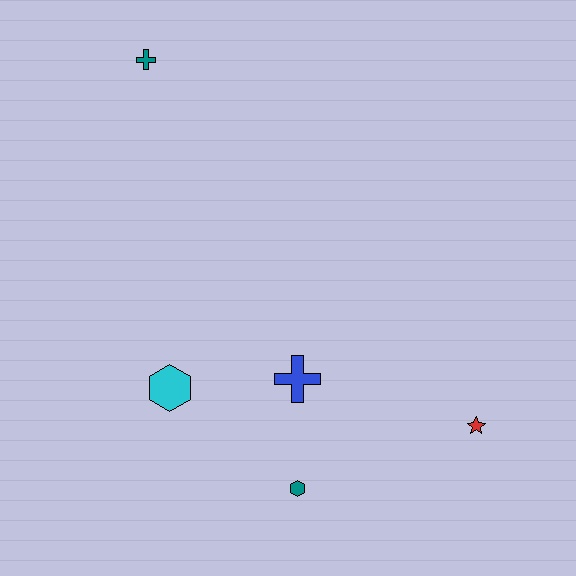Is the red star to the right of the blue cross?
Yes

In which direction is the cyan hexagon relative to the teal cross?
The cyan hexagon is below the teal cross.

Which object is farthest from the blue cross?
The teal cross is farthest from the blue cross.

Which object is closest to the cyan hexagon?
The blue cross is closest to the cyan hexagon.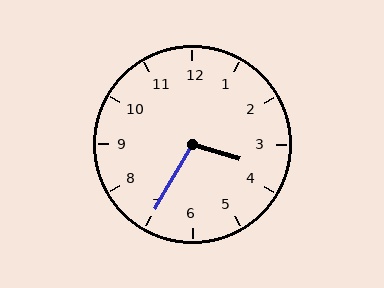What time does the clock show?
3:35.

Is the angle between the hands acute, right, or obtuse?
It is obtuse.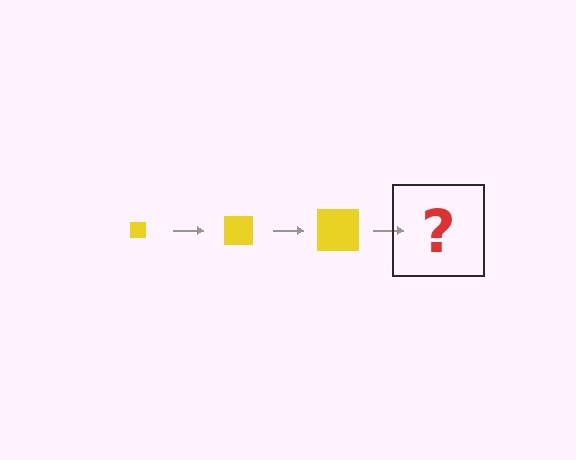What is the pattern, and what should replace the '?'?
The pattern is that the square gets progressively larger each step. The '?' should be a yellow square, larger than the previous one.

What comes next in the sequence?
The next element should be a yellow square, larger than the previous one.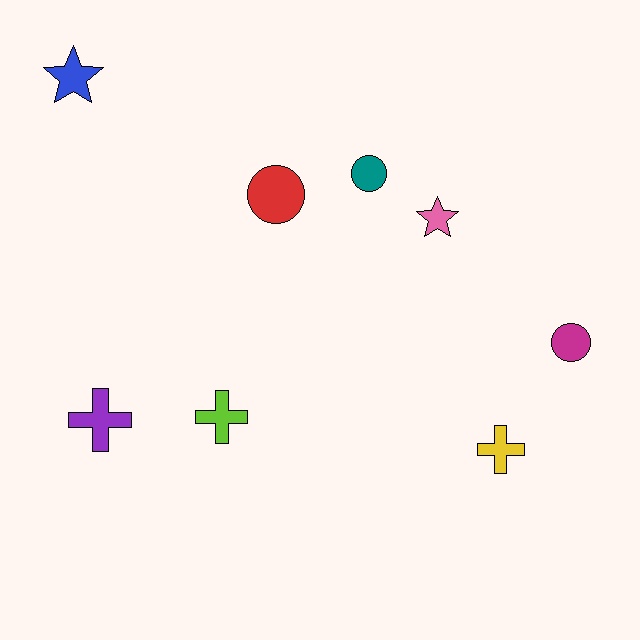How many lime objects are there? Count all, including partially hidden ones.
There is 1 lime object.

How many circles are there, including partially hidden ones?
There are 3 circles.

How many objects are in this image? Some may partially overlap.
There are 8 objects.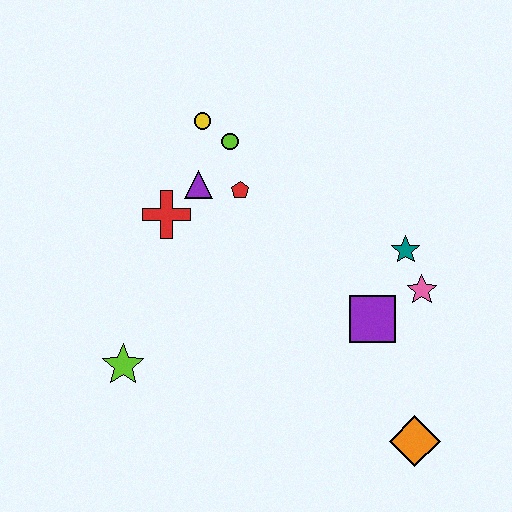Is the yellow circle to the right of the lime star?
Yes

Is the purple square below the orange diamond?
No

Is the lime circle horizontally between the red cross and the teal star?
Yes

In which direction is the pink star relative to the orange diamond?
The pink star is above the orange diamond.